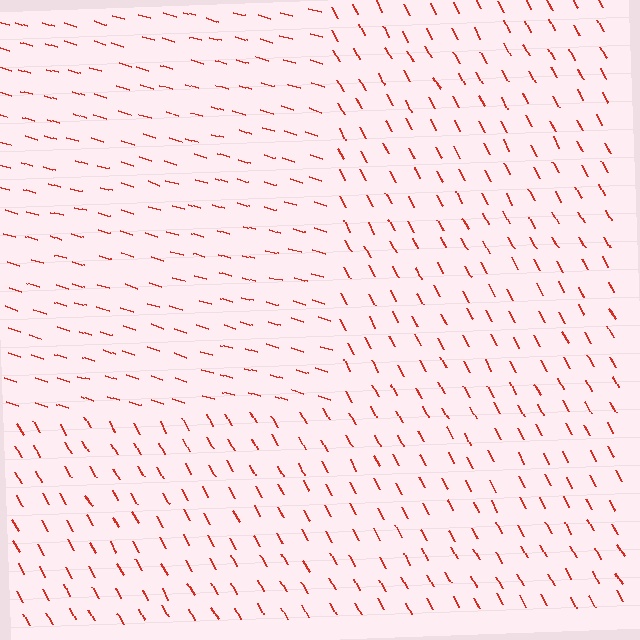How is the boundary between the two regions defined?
The boundary is defined purely by a change in line orientation (approximately 45 degrees difference). All lines are the same color and thickness.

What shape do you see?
I see a rectangle.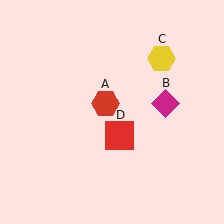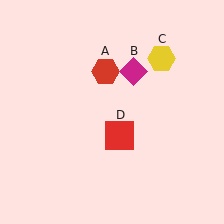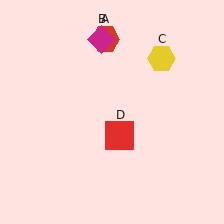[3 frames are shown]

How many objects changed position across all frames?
2 objects changed position: red hexagon (object A), magenta diamond (object B).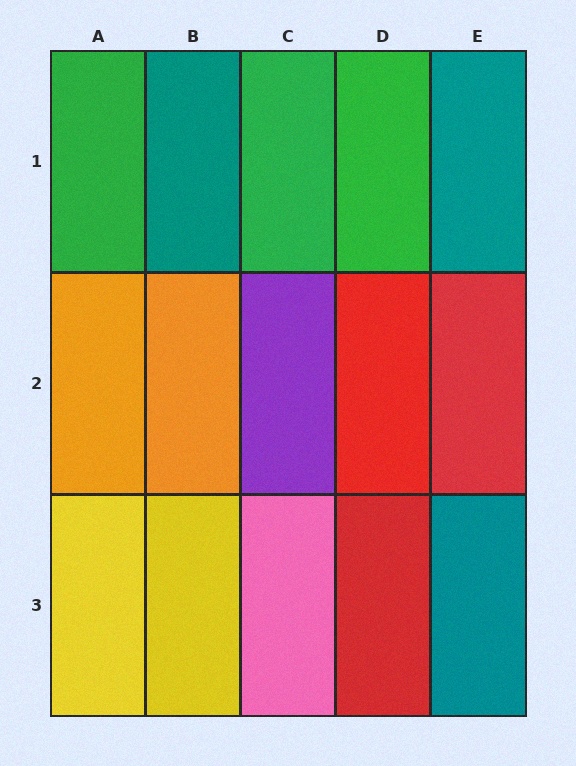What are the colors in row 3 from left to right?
Yellow, yellow, pink, red, teal.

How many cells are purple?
1 cell is purple.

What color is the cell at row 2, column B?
Orange.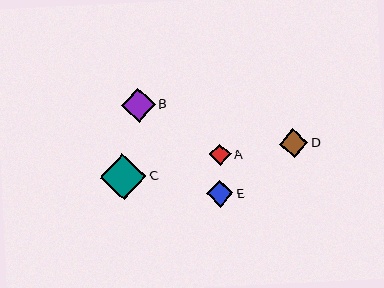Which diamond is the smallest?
Diamond A is the smallest with a size of approximately 21 pixels.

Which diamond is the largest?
Diamond C is the largest with a size of approximately 47 pixels.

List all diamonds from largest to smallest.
From largest to smallest: C, B, D, E, A.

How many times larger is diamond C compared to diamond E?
Diamond C is approximately 1.7 times the size of diamond E.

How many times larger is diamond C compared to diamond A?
Diamond C is approximately 2.2 times the size of diamond A.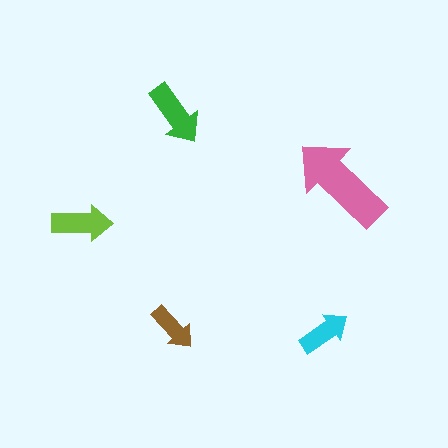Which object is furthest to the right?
The pink arrow is rightmost.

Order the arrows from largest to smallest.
the pink one, the green one, the lime one, the cyan one, the brown one.